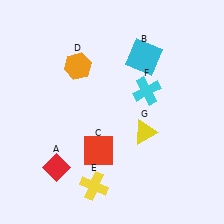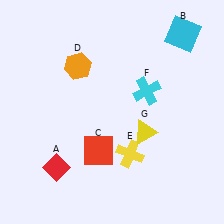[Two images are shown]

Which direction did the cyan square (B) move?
The cyan square (B) moved right.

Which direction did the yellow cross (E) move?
The yellow cross (E) moved right.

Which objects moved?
The objects that moved are: the cyan square (B), the yellow cross (E).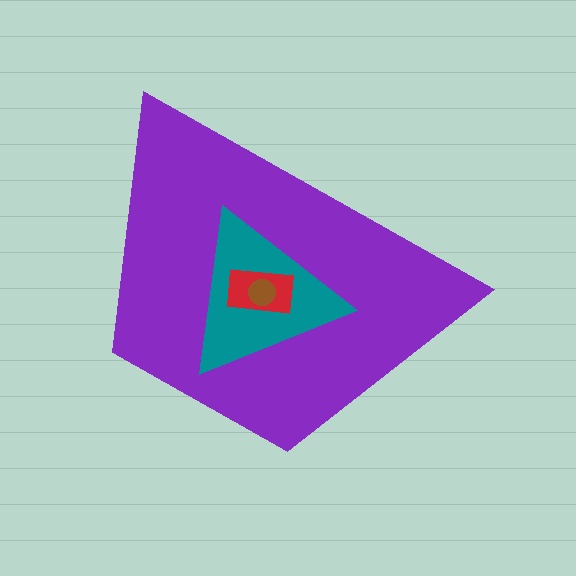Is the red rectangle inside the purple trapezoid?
Yes.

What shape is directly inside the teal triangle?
The red rectangle.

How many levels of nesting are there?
4.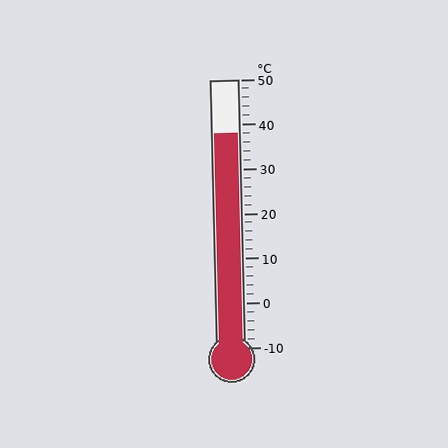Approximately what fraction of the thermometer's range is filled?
The thermometer is filled to approximately 80% of its range.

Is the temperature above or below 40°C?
The temperature is below 40°C.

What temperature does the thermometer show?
The thermometer shows approximately 38°C.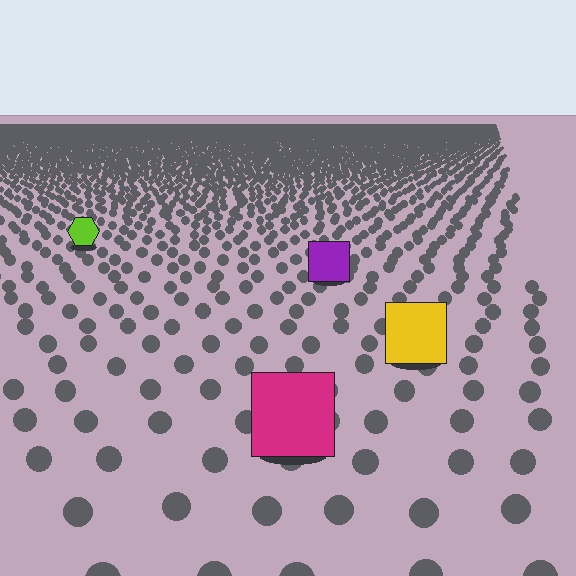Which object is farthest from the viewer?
The lime hexagon is farthest from the viewer. It appears smaller and the ground texture around it is denser.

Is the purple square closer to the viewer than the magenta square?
No. The magenta square is closer — you can tell from the texture gradient: the ground texture is coarser near it.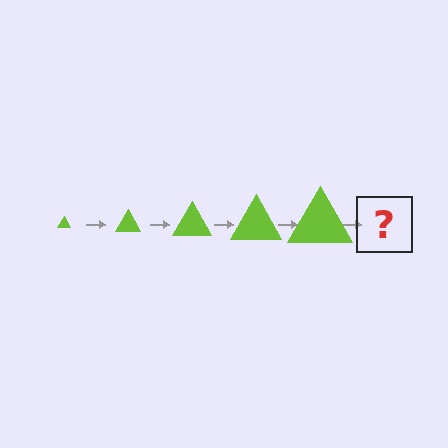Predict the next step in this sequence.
The next step is a lime triangle, larger than the previous one.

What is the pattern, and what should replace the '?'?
The pattern is that the triangle gets progressively larger each step. The '?' should be a lime triangle, larger than the previous one.